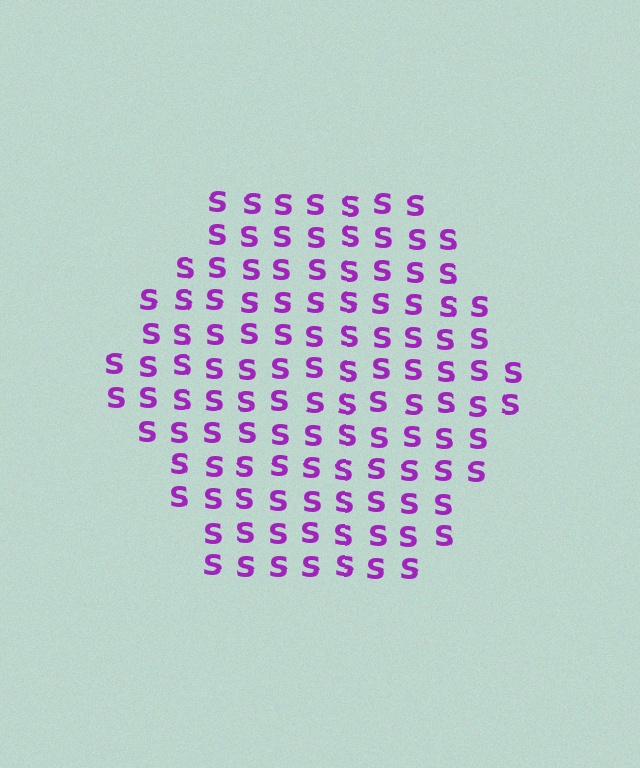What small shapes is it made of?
It is made of small letter S's.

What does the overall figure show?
The overall figure shows a hexagon.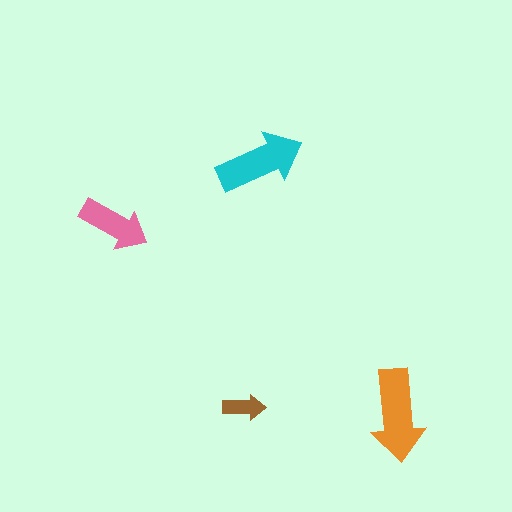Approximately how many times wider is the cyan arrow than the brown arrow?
About 2 times wider.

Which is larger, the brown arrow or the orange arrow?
The orange one.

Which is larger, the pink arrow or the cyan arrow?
The cyan one.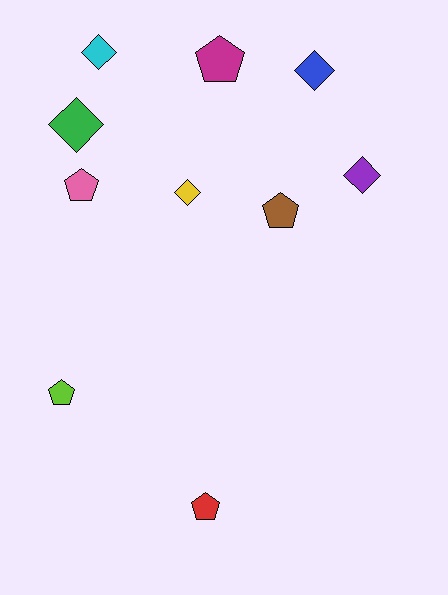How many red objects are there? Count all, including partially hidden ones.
There is 1 red object.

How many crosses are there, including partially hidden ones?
There are no crosses.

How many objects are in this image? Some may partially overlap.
There are 10 objects.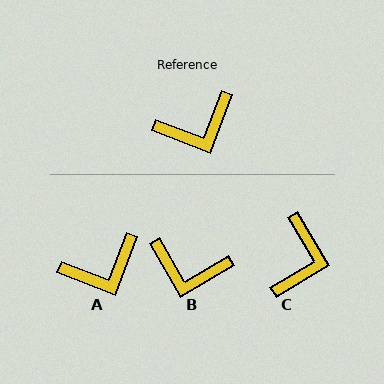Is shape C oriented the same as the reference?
No, it is off by about 52 degrees.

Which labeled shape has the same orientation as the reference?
A.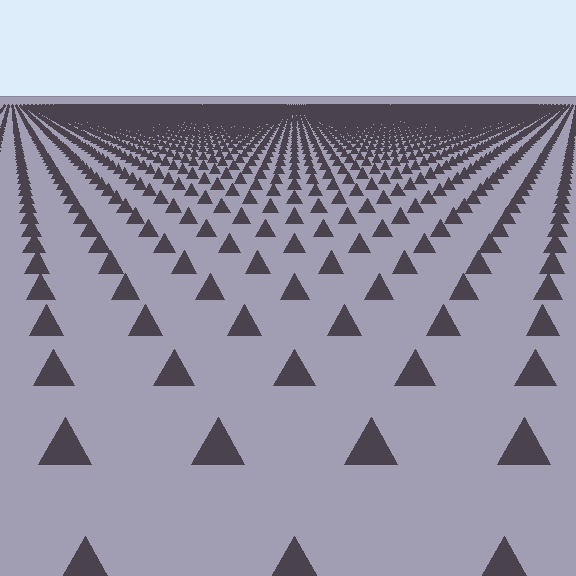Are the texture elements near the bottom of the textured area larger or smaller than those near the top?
Larger. Near the bottom, elements are closer to the viewer and appear at a bigger on-screen size.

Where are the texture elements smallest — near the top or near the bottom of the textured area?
Near the top.